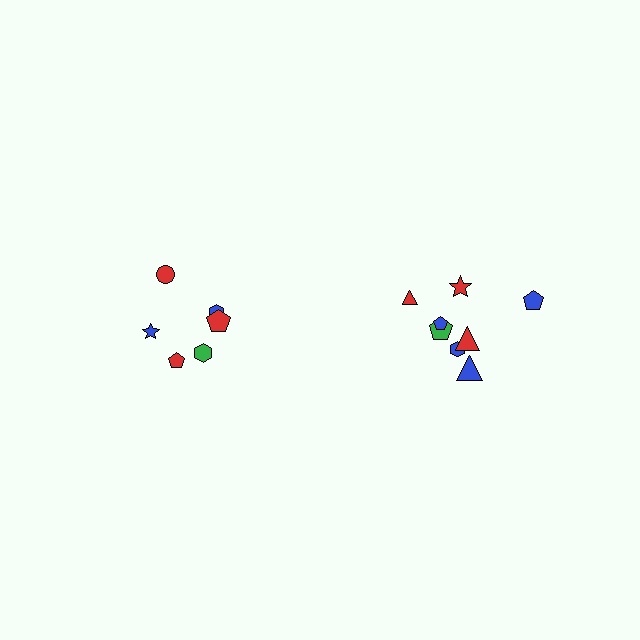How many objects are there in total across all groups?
There are 14 objects.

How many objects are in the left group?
There are 6 objects.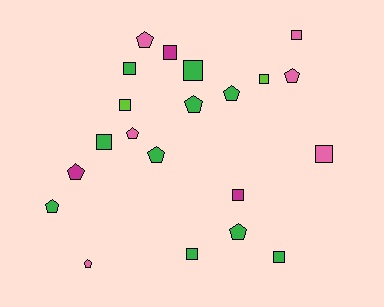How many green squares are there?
There are 5 green squares.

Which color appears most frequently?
Green, with 10 objects.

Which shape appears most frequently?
Square, with 11 objects.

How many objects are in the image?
There are 21 objects.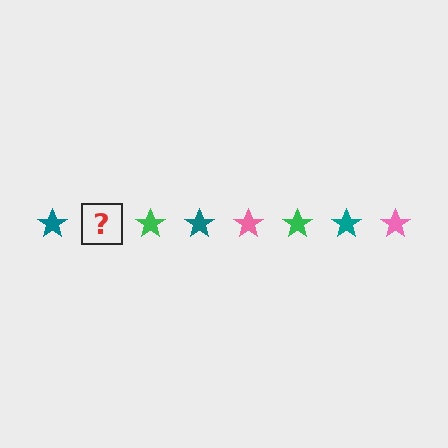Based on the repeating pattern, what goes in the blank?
The blank should be a pink star.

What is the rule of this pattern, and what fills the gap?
The rule is that the pattern cycles through teal, pink, green stars. The gap should be filled with a pink star.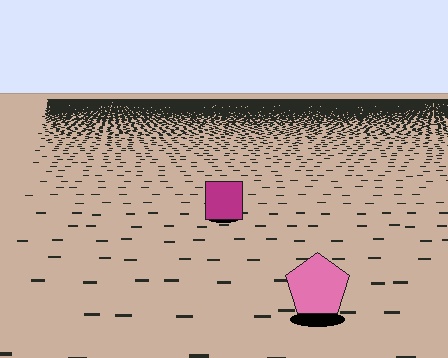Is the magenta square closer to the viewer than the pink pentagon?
No. The pink pentagon is closer — you can tell from the texture gradient: the ground texture is coarser near it.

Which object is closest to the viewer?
The pink pentagon is closest. The texture marks near it are larger and more spread out.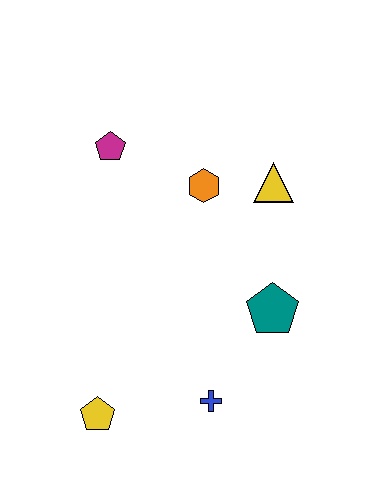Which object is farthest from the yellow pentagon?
The yellow triangle is farthest from the yellow pentagon.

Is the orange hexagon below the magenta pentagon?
Yes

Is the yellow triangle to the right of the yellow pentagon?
Yes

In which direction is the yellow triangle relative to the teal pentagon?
The yellow triangle is above the teal pentagon.